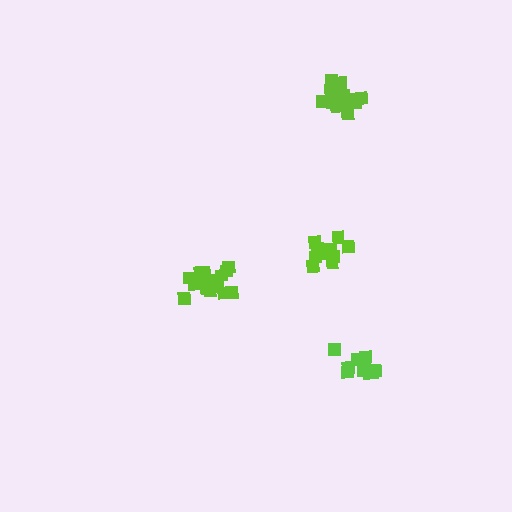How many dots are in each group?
Group 1: 10 dots, Group 2: 10 dots, Group 3: 15 dots, Group 4: 15 dots (50 total).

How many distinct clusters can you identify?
There are 4 distinct clusters.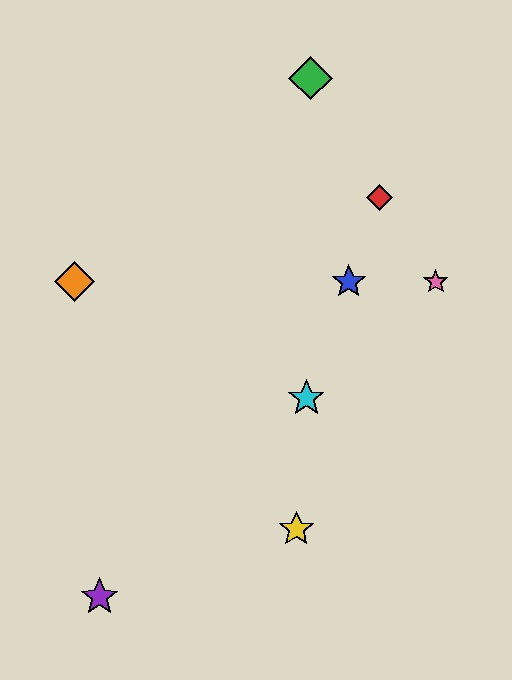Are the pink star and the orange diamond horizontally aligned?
Yes, both are at y≈282.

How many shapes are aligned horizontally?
3 shapes (the blue star, the orange diamond, the pink star) are aligned horizontally.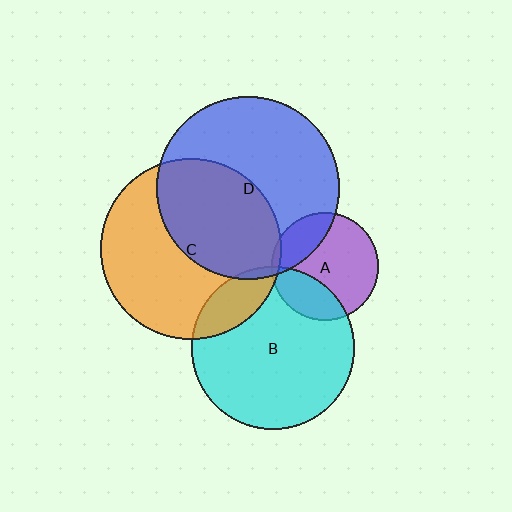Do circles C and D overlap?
Yes.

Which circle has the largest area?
Circle D (blue).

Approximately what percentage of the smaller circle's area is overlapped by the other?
Approximately 45%.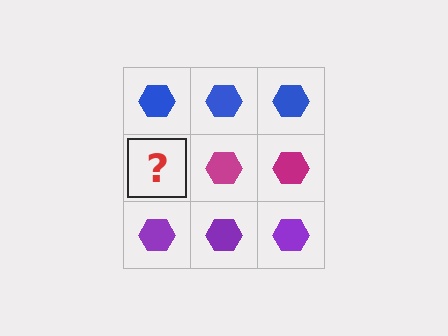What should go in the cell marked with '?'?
The missing cell should contain a magenta hexagon.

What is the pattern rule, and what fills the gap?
The rule is that each row has a consistent color. The gap should be filled with a magenta hexagon.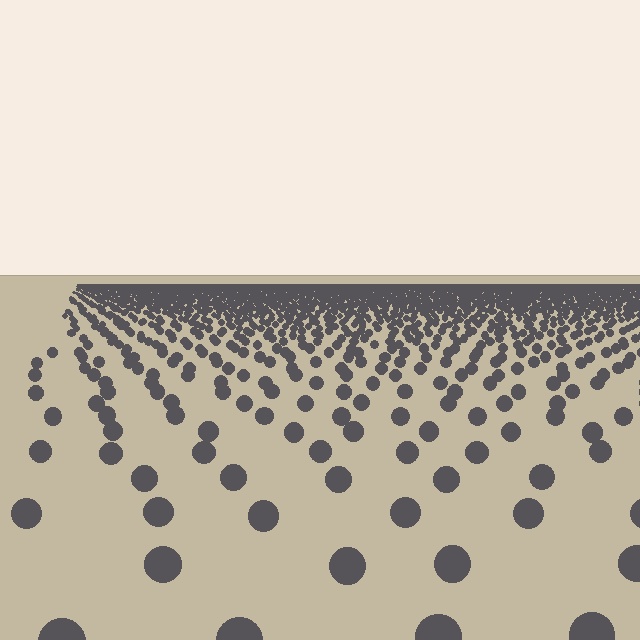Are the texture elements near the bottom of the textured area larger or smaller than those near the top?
Larger. Near the bottom, elements are closer to the viewer and appear at a bigger on-screen size.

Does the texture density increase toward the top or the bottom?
Density increases toward the top.